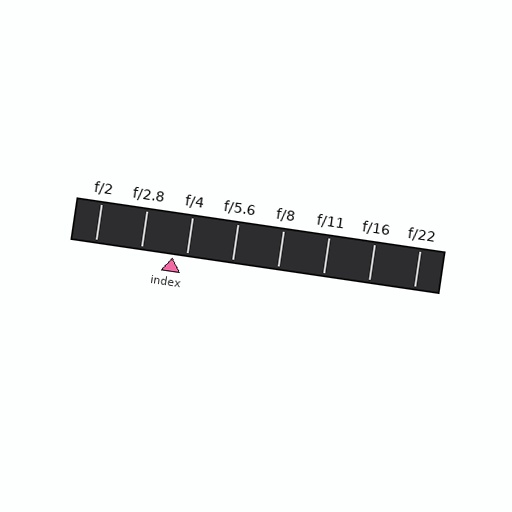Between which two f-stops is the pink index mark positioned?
The index mark is between f/2.8 and f/4.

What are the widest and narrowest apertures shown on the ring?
The widest aperture shown is f/2 and the narrowest is f/22.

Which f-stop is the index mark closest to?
The index mark is closest to f/4.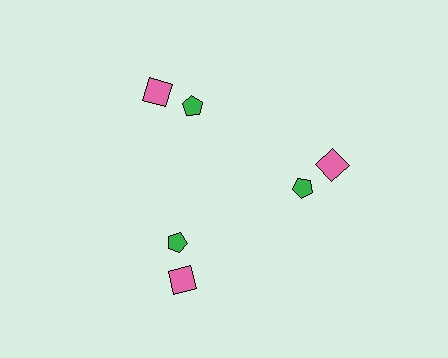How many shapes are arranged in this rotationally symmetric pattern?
There are 6 shapes, arranged in 3 groups of 2.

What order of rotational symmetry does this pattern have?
This pattern has 3-fold rotational symmetry.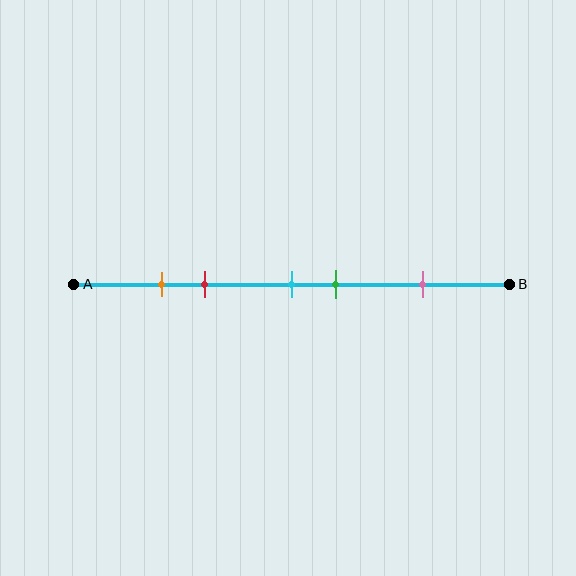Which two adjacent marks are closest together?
The orange and red marks are the closest adjacent pair.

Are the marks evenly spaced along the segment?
No, the marks are not evenly spaced.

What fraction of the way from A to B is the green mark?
The green mark is approximately 60% (0.6) of the way from A to B.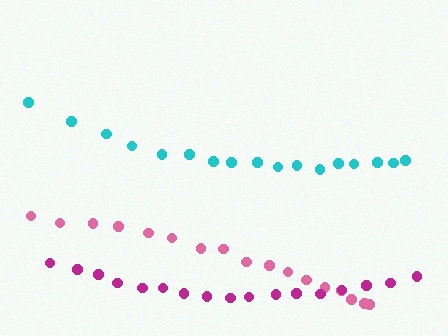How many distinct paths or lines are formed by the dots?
There are 3 distinct paths.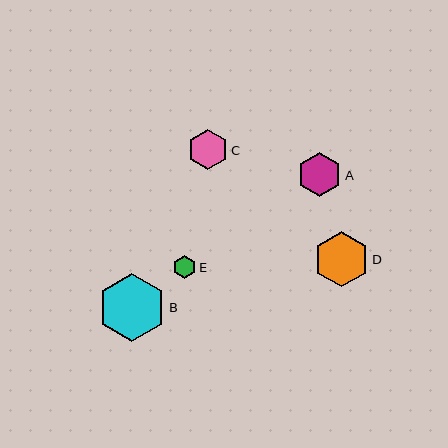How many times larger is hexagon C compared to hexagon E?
Hexagon C is approximately 1.7 times the size of hexagon E.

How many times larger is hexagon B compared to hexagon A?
Hexagon B is approximately 1.5 times the size of hexagon A.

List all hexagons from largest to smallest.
From largest to smallest: B, D, A, C, E.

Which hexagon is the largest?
Hexagon B is the largest with a size of approximately 68 pixels.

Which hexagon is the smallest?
Hexagon E is the smallest with a size of approximately 23 pixels.